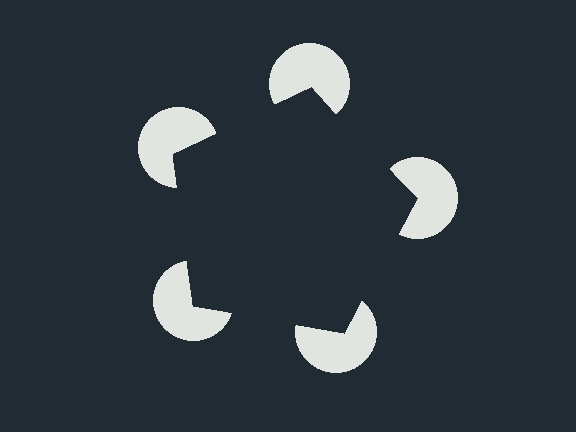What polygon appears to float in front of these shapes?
An illusory pentagon — its edges are inferred from the aligned wedge cuts in the pac-man discs, not physically drawn.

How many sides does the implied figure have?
5 sides.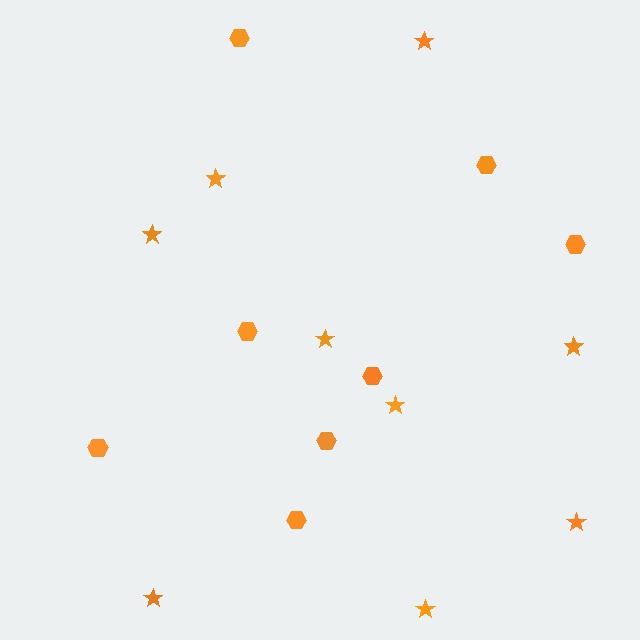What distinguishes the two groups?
There are 2 groups: one group of stars (9) and one group of hexagons (8).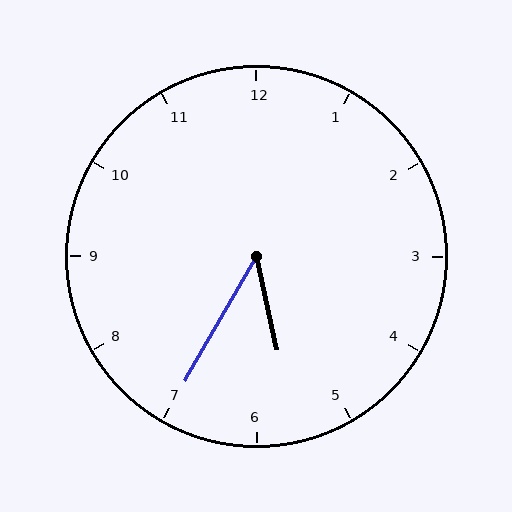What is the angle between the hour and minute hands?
Approximately 42 degrees.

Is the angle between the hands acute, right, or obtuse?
It is acute.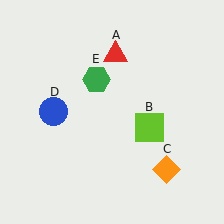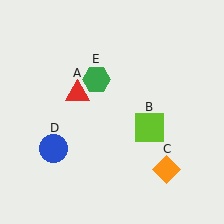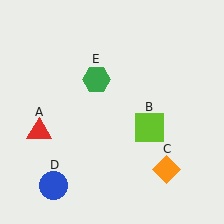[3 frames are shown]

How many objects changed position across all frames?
2 objects changed position: red triangle (object A), blue circle (object D).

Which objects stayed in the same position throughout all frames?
Lime square (object B) and orange diamond (object C) and green hexagon (object E) remained stationary.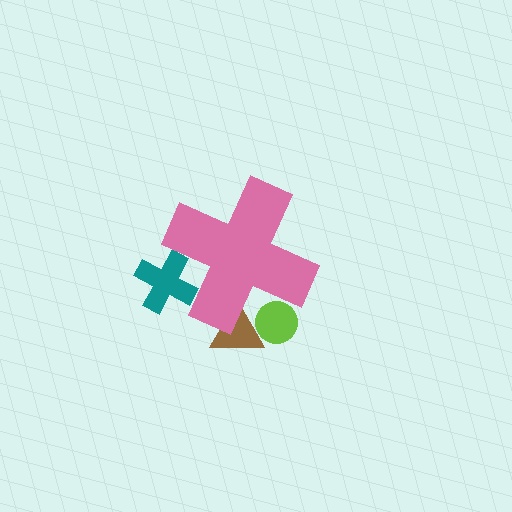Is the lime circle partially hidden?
Yes, the lime circle is partially hidden behind the pink cross.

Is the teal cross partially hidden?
Yes, the teal cross is partially hidden behind the pink cross.